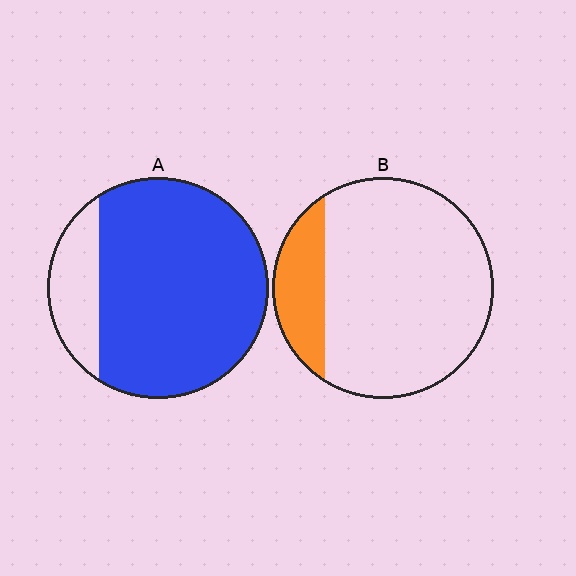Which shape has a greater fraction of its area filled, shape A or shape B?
Shape A.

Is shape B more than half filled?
No.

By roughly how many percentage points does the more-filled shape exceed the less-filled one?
By roughly 65 percentage points (A over B).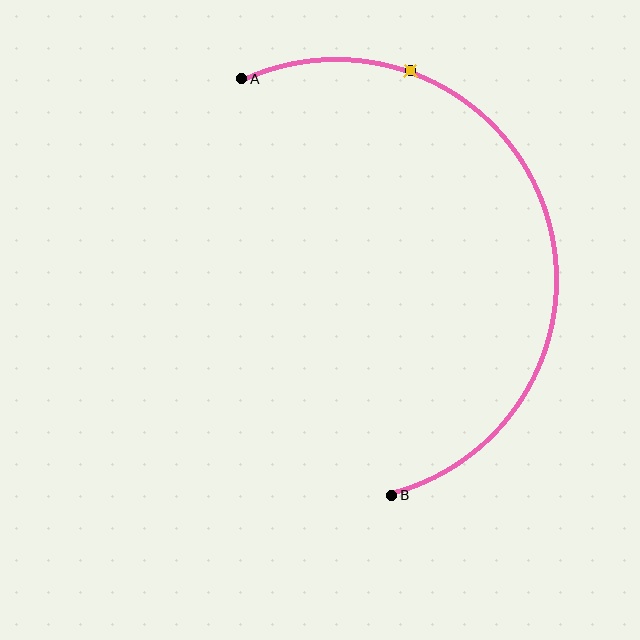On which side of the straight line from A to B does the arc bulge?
The arc bulges to the right of the straight line connecting A and B.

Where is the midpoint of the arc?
The arc midpoint is the point on the curve farthest from the straight line joining A and B. It sits to the right of that line.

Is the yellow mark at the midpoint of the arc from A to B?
No. The yellow mark lies on the arc but is closer to endpoint A. The arc midpoint would be at the point on the curve equidistant along the arc from both A and B.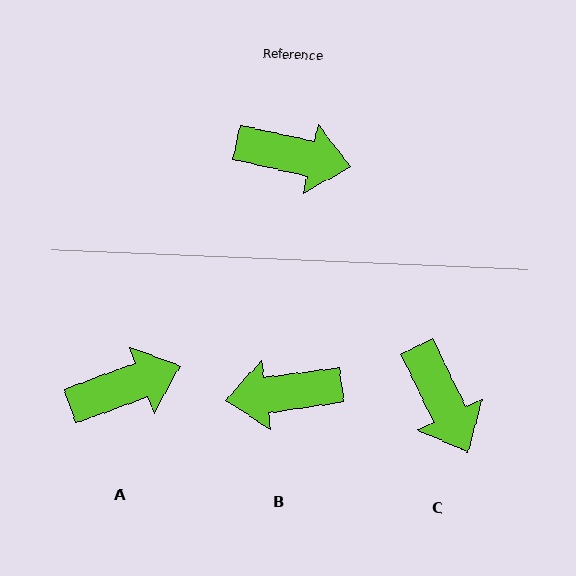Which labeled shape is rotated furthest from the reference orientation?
B, about 160 degrees away.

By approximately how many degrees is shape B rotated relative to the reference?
Approximately 160 degrees clockwise.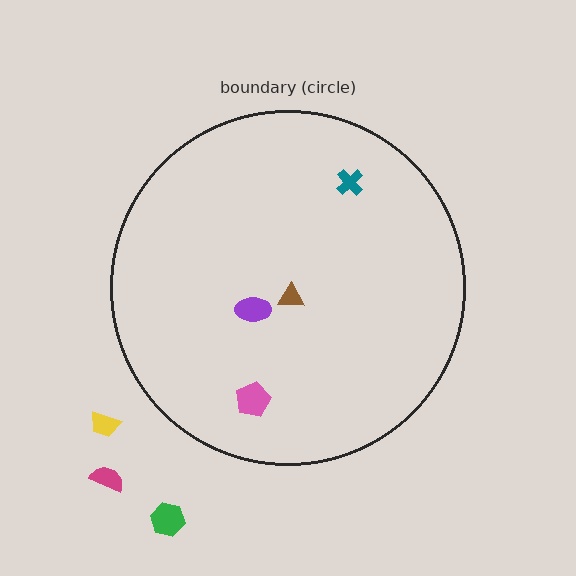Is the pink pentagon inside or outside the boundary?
Inside.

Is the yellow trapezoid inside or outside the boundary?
Outside.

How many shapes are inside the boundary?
4 inside, 3 outside.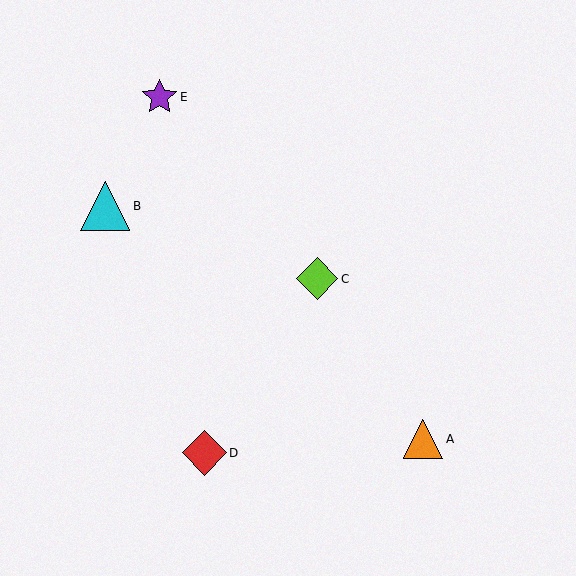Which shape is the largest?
The cyan triangle (labeled B) is the largest.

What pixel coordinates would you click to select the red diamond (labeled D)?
Click at (204, 453) to select the red diamond D.